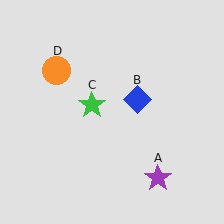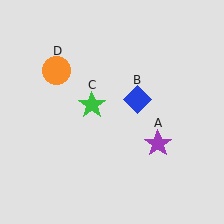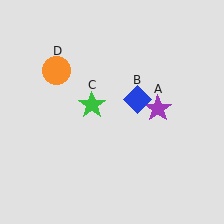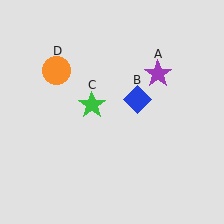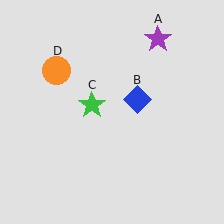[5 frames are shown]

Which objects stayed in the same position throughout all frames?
Blue diamond (object B) and green star (object C) and orange circle (object D) remained stationary.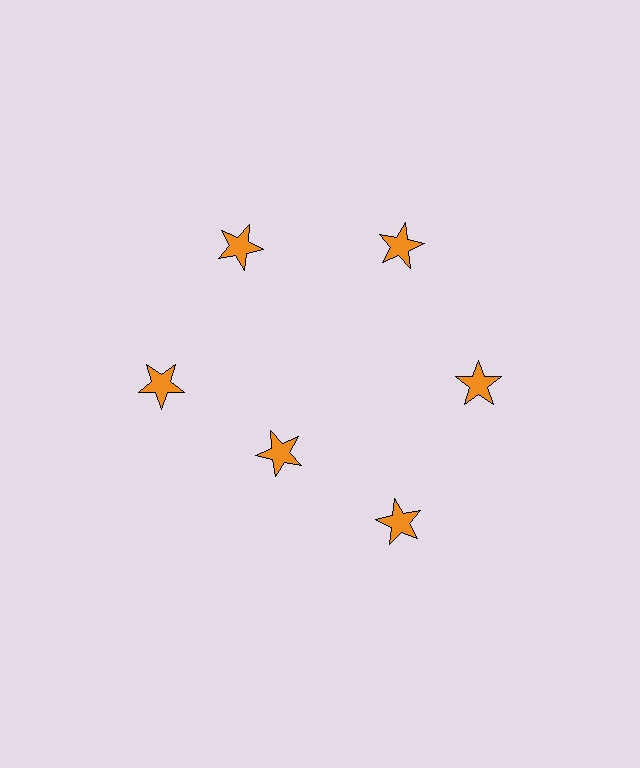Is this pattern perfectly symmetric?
No. The 6 orange stars are arranged in a ring, but one element near the 7 o'clock position is pulled inward toward the center, breaking the 6-fold rotational symmetry.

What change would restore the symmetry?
The symmetry would be restored by moving it outward, back onto the ring so that all 6 stars sit at equal angles and equal distance from the center.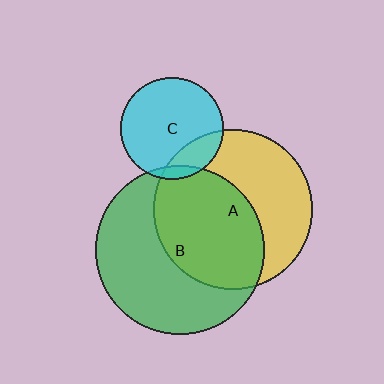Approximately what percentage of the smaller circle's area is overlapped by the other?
Approximately 5%.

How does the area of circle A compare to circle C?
Approximately 2.4 times.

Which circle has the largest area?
Circle B (green).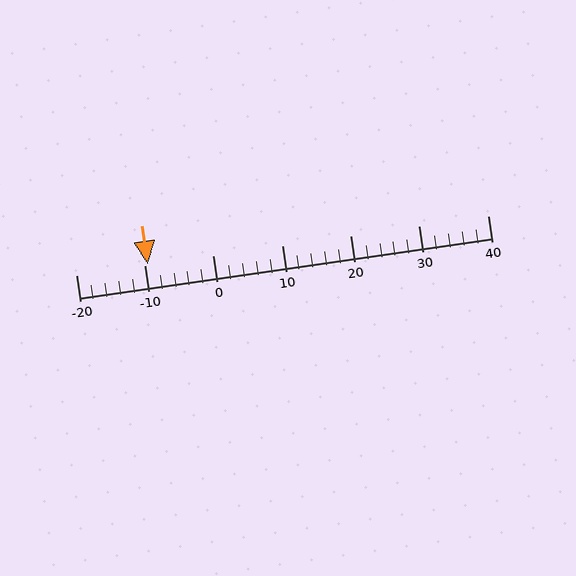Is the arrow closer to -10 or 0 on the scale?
The arrow is closer to -10.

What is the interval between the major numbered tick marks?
The major tick marks are spaced 10 units apart.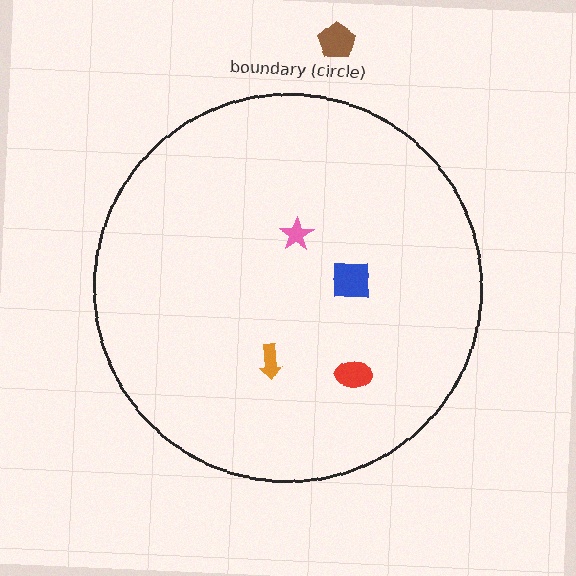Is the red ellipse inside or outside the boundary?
Inside.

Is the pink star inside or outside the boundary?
Inside.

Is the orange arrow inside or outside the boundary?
Inside.